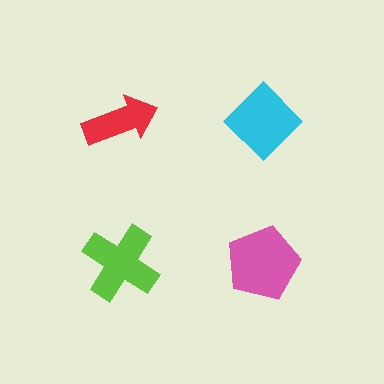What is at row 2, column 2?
A pink pentagon.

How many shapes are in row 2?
2 shapes.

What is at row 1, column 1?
A red arrow.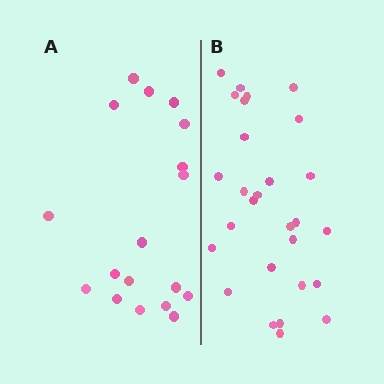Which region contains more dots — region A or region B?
Region B (the right region) has more dots.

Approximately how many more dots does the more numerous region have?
Region B has roughly 10 or so more dots than region A.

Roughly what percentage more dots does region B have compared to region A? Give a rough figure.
About 55% more.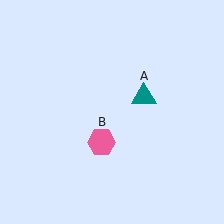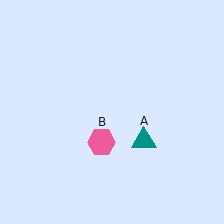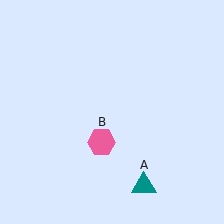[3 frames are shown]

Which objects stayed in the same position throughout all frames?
Pink hexagon (object B) remained stationary.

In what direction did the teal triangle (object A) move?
The teal triangle (object A) moved down.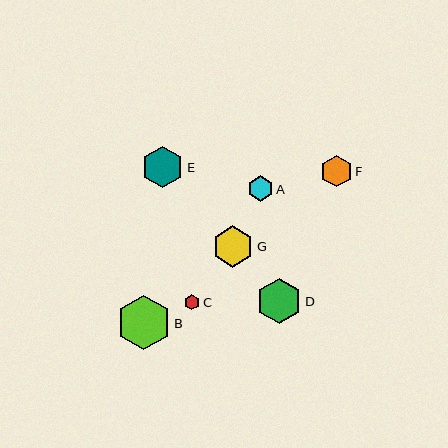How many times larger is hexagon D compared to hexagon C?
Hexagon D is approximately 2.9 times the size of hexagon C.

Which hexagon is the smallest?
Hexagon C is the smallest with a size of approximately 15 pixels.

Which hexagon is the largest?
Hexagon B is the largest with a size of approximately 55 pixels.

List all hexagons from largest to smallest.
From largest to smallest: B, D, E, G, F, A, C.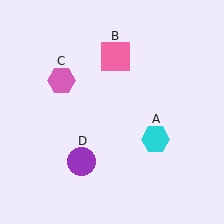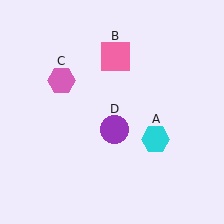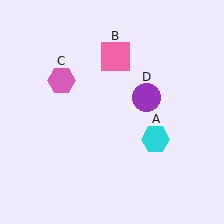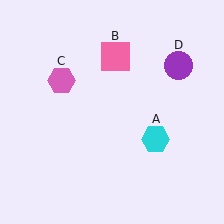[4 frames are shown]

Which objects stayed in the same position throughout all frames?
Cyan hexagon (object A) and pink square (object B) and pink hexagon (object C) remained stationary.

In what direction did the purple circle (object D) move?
The purple circle (object D) moved up and to the right.